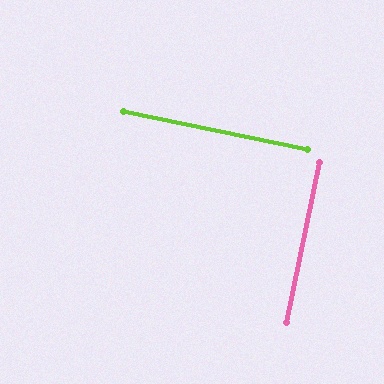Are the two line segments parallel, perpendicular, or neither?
Perpendicular — they meet at approximately 90°.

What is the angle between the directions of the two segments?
Approximately 90 degrees.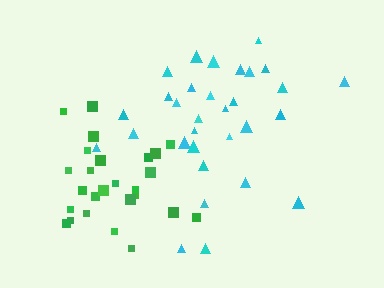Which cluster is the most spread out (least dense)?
Cyan.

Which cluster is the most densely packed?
Green.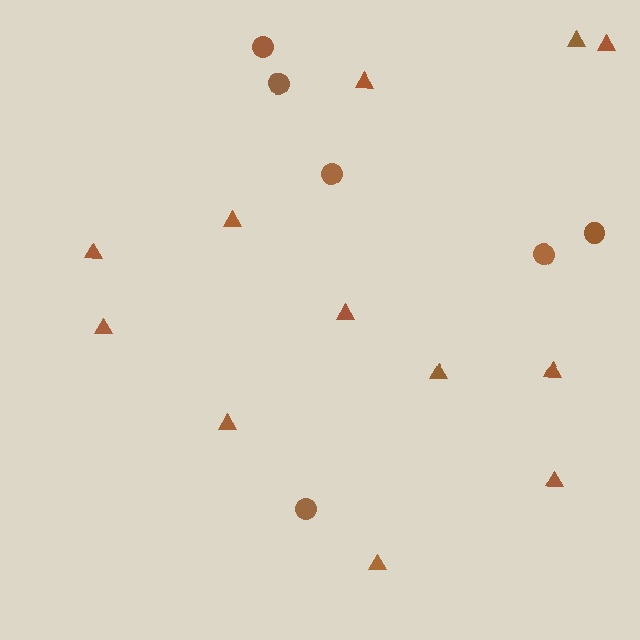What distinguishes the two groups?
There are 2 groups: one group of triangles (12) and one group of circles (6).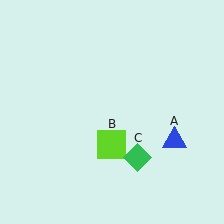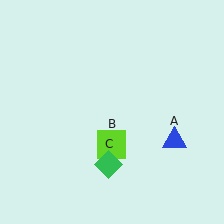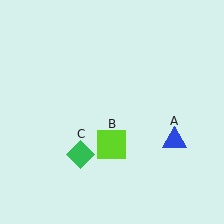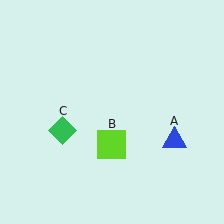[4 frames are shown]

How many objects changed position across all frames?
1 object changed position: green diamond (object C).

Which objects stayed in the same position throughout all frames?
Blue triangle (object A) and lime square (object B) remained stationary.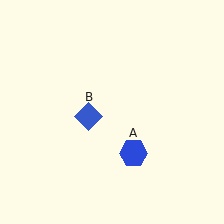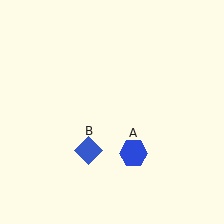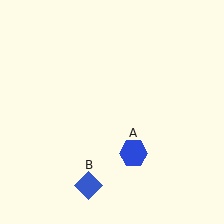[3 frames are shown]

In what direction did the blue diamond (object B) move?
The blue diamond (object B) moved down.